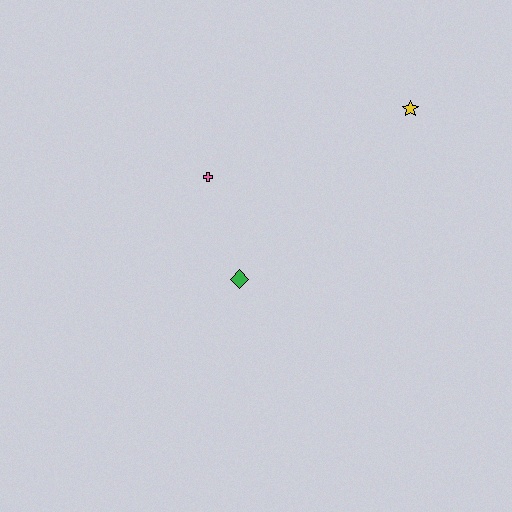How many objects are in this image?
There are 3 objects.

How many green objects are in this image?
There is 1 green object.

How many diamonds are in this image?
There is 1 diamond.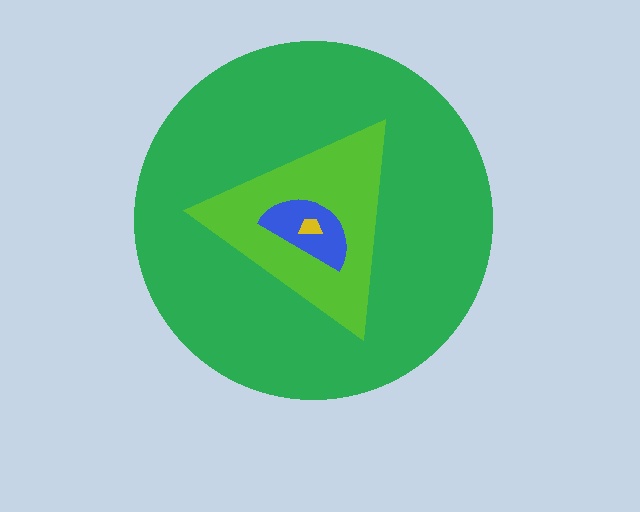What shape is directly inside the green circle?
The lime triangle.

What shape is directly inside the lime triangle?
The blue semicircle.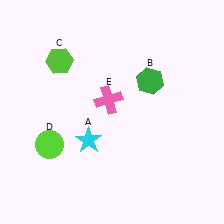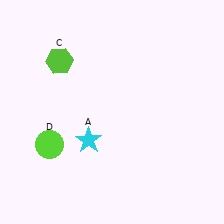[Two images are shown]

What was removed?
The green hexagon (B), the pink cross (E) were removed in Image 2.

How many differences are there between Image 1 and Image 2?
There are 2 differences between the two images.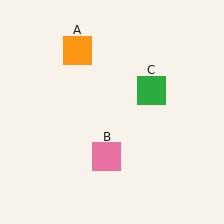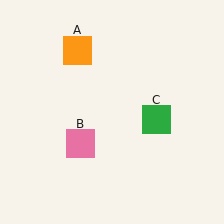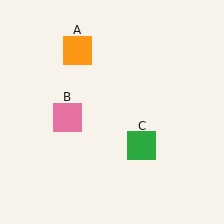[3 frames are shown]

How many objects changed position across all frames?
2 objects changed position: pink square (object B), green square (object C).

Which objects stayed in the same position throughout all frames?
Orange square (object A) remained stationary.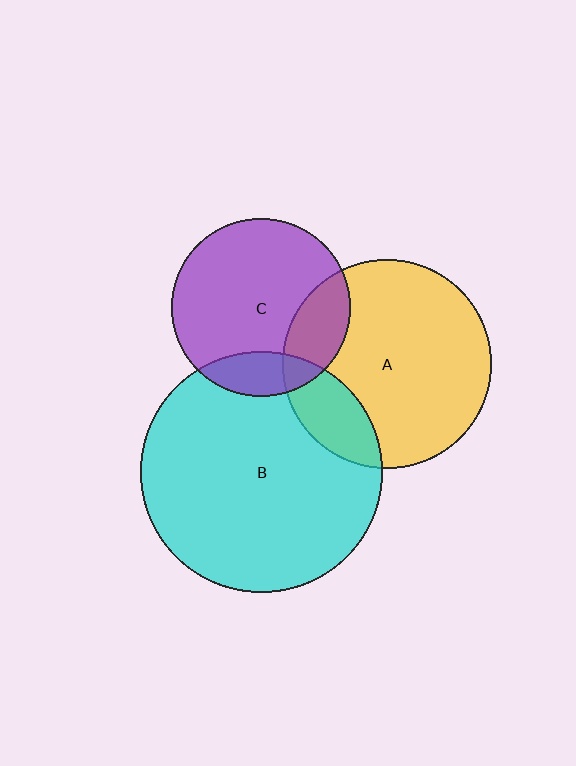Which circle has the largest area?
Circle B (cyan).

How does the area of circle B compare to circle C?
Approximately 1.8 times.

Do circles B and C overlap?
Yes.